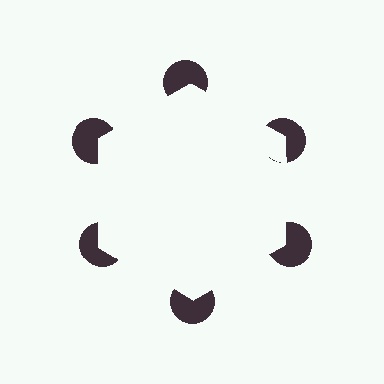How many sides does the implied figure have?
6 sides.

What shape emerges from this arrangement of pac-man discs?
An illusory hexagon — its edges are inferred from the aligned wedge cuts in the pac-man discs, not physically drawn.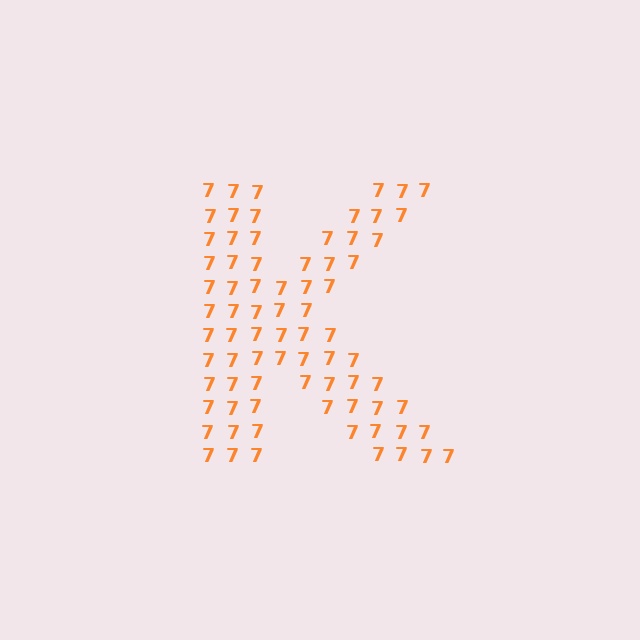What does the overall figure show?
The overall figure shows the letter K.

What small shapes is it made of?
It is made of small digit 7's.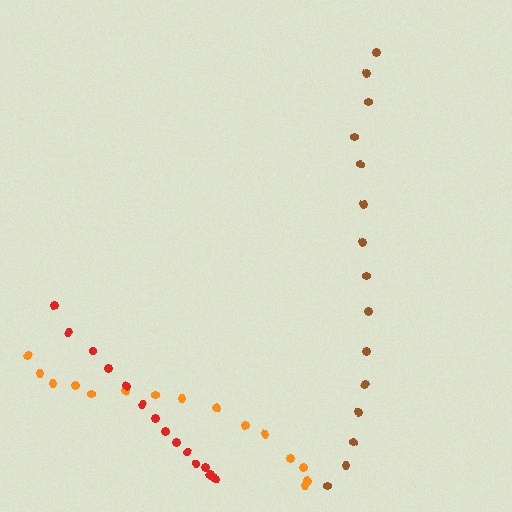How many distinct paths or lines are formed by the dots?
There are 3 distinct paths.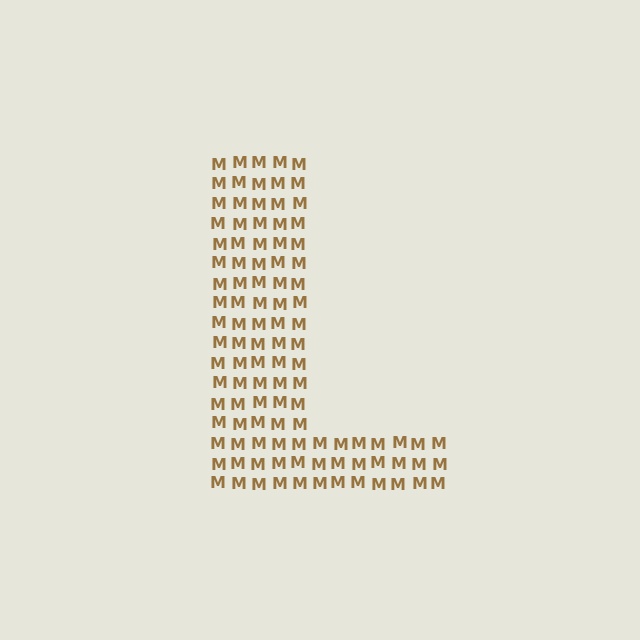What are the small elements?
The small elements are letter M's.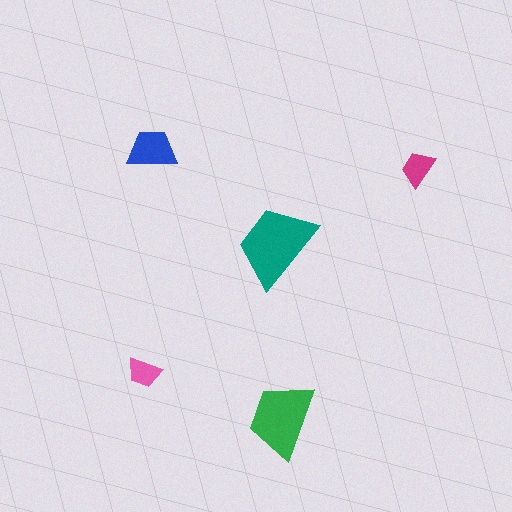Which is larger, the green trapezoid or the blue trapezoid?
The green one.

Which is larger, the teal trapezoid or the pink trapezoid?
The teal one.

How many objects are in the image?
There are 5 objects in the image.